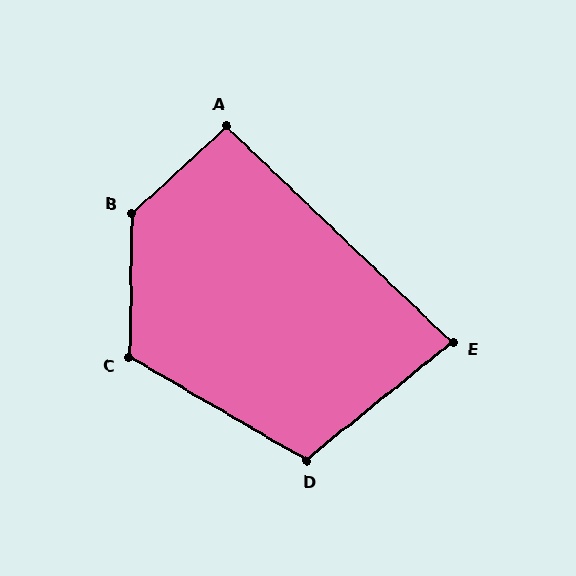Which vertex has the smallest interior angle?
E, at approximately 83 degrees.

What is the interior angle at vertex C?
Approximately 119 degrees (obtuse).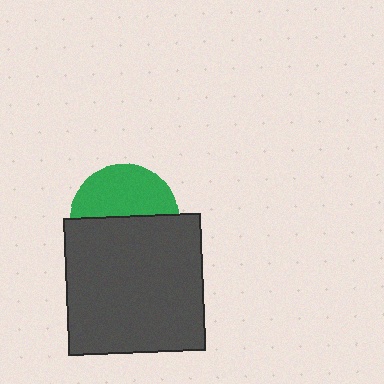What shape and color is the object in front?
The object in front is a dark gray square.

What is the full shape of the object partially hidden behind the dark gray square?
The partially hidden object is a green circle.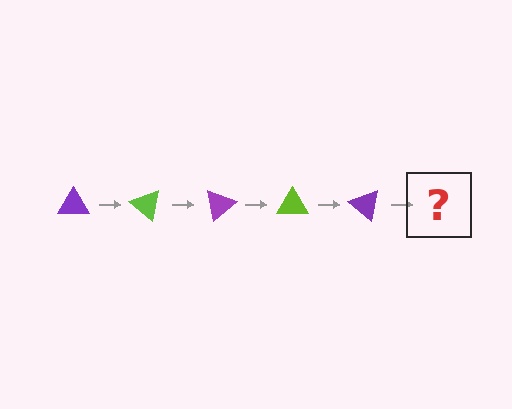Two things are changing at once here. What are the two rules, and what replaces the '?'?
The two rules are that it rotates 40 degrees each step and the color cycles through purple and lime. The '?' should be a lime triangle, rotated 200 degrees from the start.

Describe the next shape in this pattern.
It should be a lime triangle, rotated 200 degrees from the start.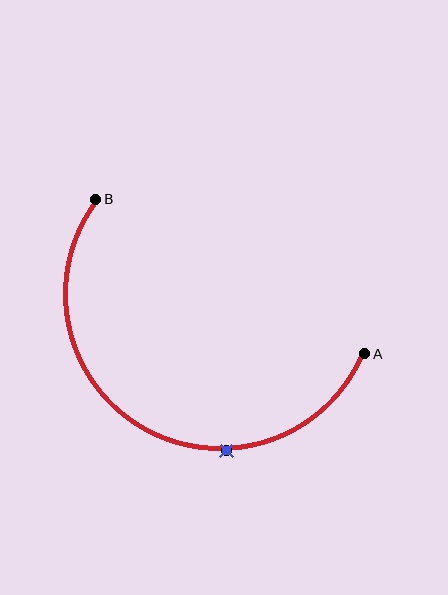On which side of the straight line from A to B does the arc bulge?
The arc bulges below the straight line connecting A and B.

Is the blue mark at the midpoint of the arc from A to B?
No. The blue mark lies on the arc but is closer to endpoint A. The arc midpoint would be at the point on the curve equidistant along the arc from both A and B.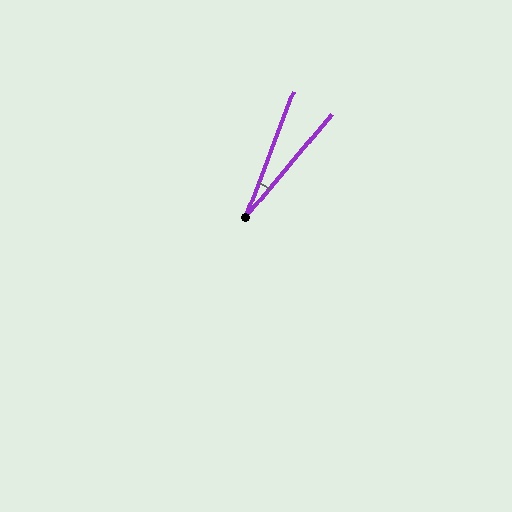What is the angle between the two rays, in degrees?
Approximately 19 degrees.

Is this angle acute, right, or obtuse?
It is acute.